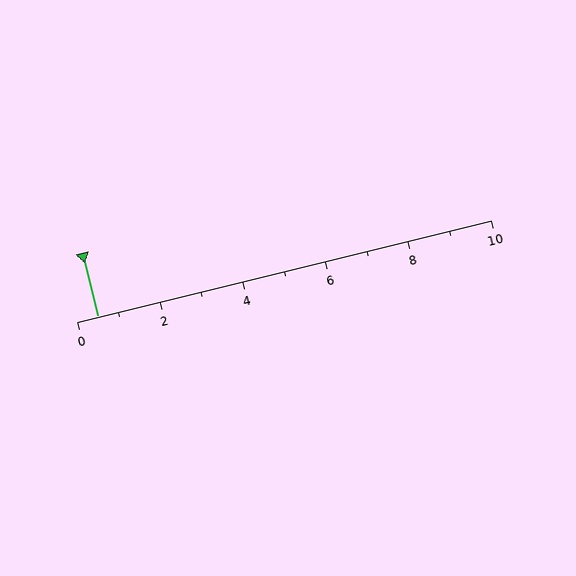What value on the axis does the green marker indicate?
The marker indicates approximately 0.5.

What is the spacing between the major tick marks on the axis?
The major ticks are spaced 2 apart.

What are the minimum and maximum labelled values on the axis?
The axis runs from 0 to 10.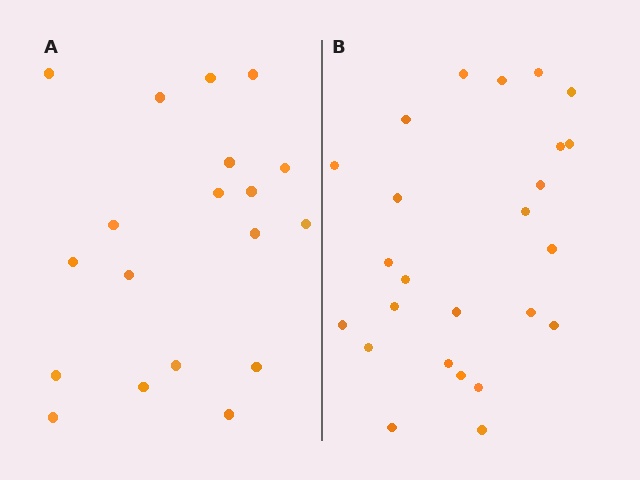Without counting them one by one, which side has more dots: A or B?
Region B (the right region) has more dots.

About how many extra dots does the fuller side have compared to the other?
Region B has about 6 more dots than region A.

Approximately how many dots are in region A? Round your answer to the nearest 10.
About 20 dots. (The exact count is 19, which rounds to 20.)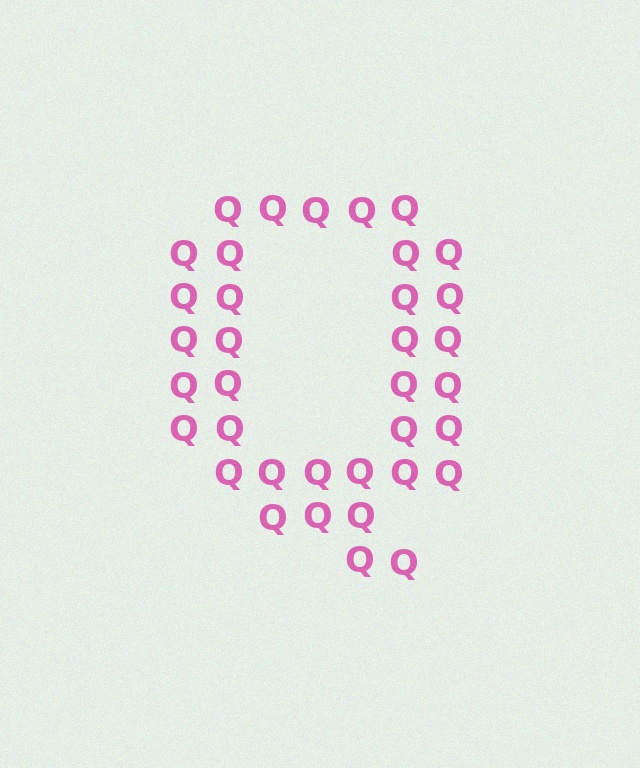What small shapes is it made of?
It is made of small letter Q's.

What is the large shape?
The large shape is the letter Q.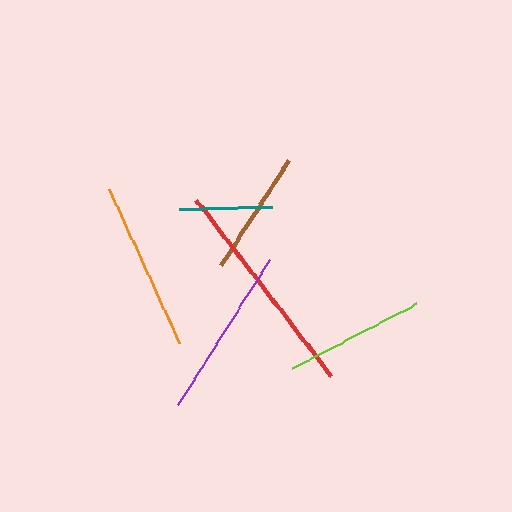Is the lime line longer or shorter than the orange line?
The orange line is longer than the lime line.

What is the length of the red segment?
The red segment is approximately 221 pixels long.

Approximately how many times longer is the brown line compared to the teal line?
The brown line is approximately 1.3 times the length of the teal line.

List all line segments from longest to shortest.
From longest to shortest: red, purple, orange, lime, brown, teal.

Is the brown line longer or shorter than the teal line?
The brown line is longer than the teal line.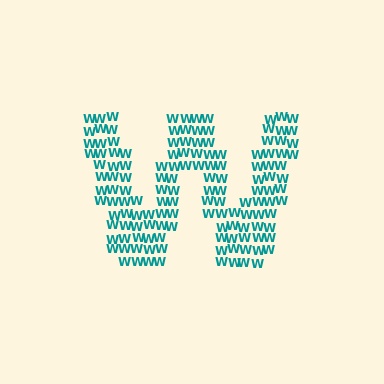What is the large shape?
The large shape is the letter W.